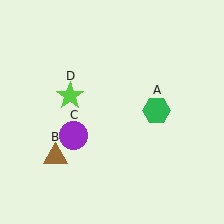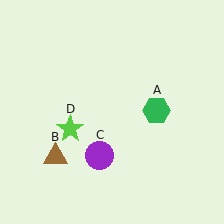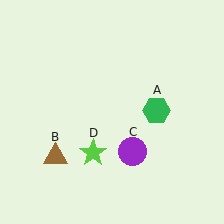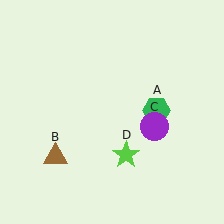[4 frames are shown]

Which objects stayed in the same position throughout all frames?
Green hexagon (object A) and brown triangle (object B) remained stationary.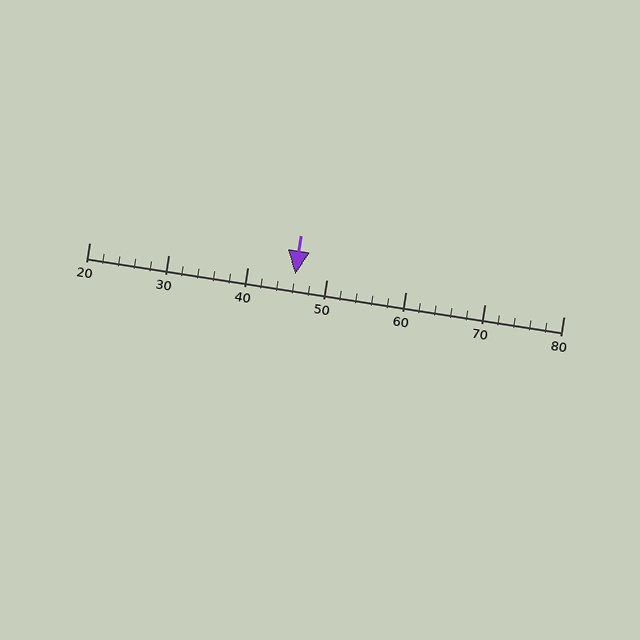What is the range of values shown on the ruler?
The ruler shows values from 20 to 80.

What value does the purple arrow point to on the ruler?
The purple arrow points to approximately 46.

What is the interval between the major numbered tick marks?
The major tick marks are spaced 10 units apart.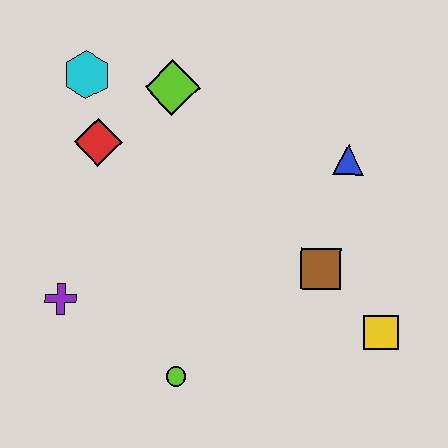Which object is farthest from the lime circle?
The cyan hexagon is farthest from the lime circle.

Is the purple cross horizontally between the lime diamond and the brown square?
No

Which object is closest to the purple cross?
The lime circle is closest to the purple cross.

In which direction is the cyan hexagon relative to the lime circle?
The cyan hexagon is above the lime circle.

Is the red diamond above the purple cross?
Yes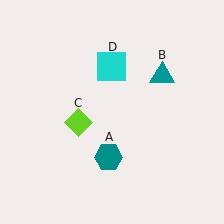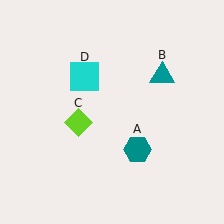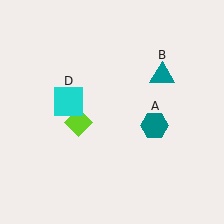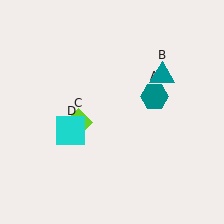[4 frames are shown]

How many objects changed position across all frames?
2 objects changed position: teal hexagon (object A), cyan square (object D).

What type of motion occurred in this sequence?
The teal hexagon (object A), cyan square (object D) rotated counterclockwise around the center of the scene.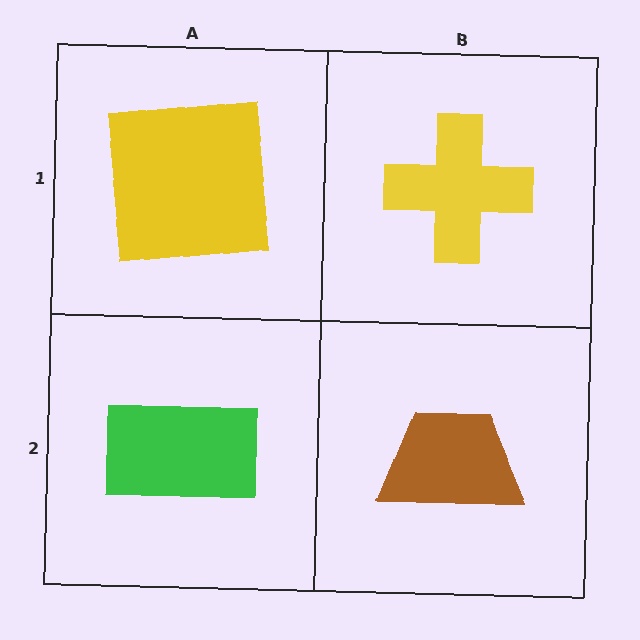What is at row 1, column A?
A yellow square.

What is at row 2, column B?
A brown trapezoid.